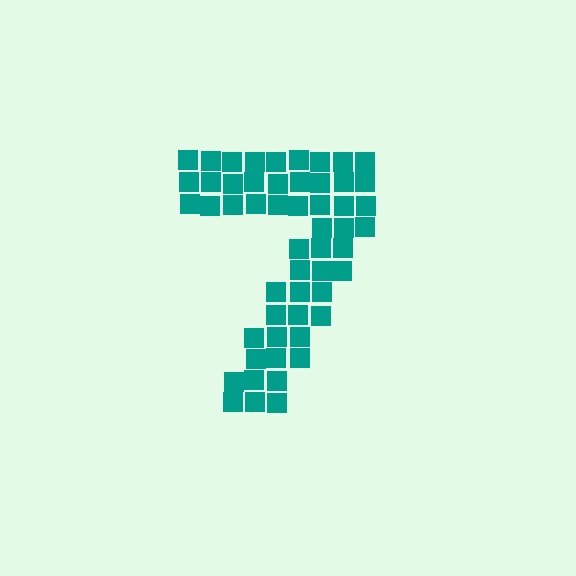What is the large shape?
The large shape is the digit 7.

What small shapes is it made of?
It is made of small squares.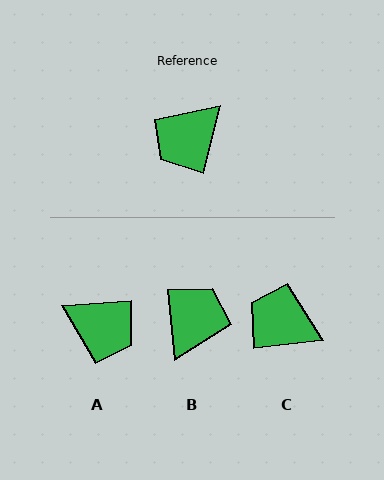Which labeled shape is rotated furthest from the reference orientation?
B, about 160 degrees away.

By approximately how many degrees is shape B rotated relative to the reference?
Approximately 160 degrees clockwise.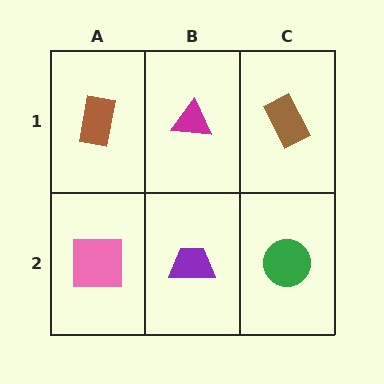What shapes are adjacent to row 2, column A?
A brown rectangle (row 1, column A), a purple trapezoid (row 2, column B).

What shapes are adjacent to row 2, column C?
A brown rectangle (row 1, column C), a purple trapezoid (row 2, column B).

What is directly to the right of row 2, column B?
A green circle.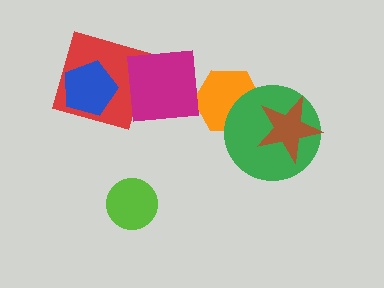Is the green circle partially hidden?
Yes, it is partially covered by another shape.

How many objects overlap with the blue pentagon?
1 object overlaps with the blue pentagon.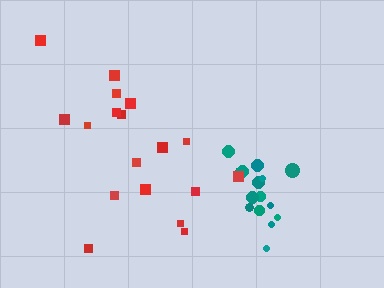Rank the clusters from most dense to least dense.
teal, red.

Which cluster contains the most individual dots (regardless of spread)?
Red (18).